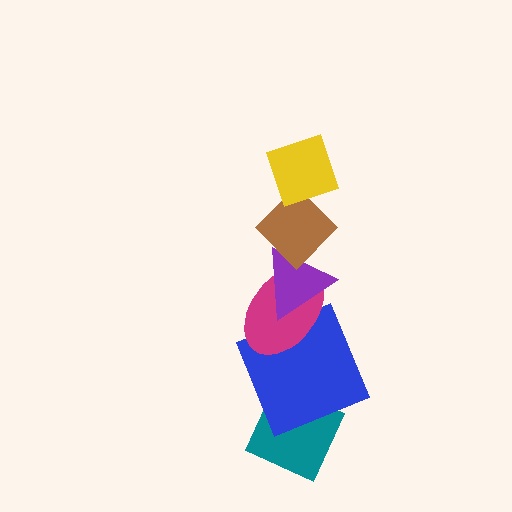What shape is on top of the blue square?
The magenta ellipse is on top of the blue square.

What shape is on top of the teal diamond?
The blue square is on top of the teal diamond.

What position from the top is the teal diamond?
The teal diamond is 6th from the top.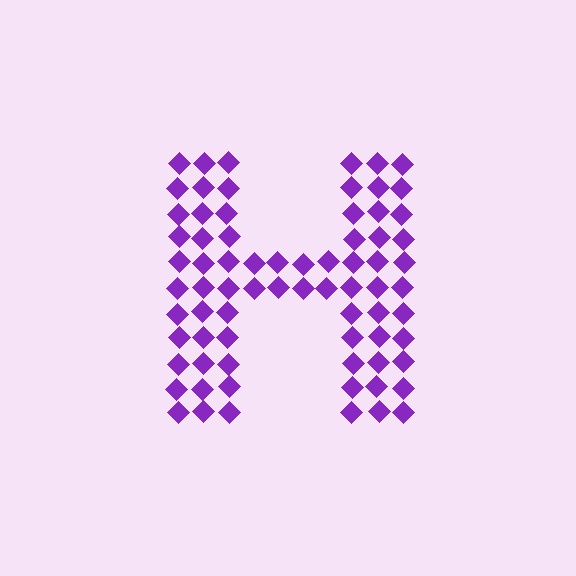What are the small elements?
The small elements are diamonds.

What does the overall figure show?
The overall figure shows the letter H.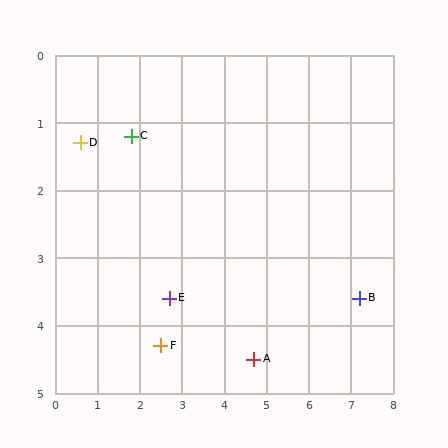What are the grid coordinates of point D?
Point D is at approximately (0.6, 1.3).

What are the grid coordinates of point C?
Point C is at approximately (1.8, 1.2).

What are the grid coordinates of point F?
Point F is at approximately (2.5, 4.3).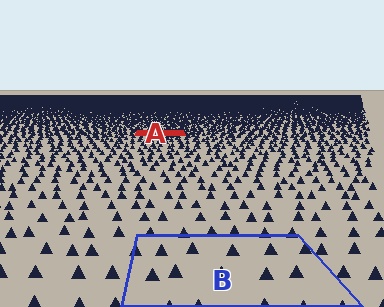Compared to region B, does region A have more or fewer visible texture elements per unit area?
Region A has more texture elements per unit area — they are packed more densely because it is farther away.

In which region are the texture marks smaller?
The texture marks are smaller in region A, because it is farther away.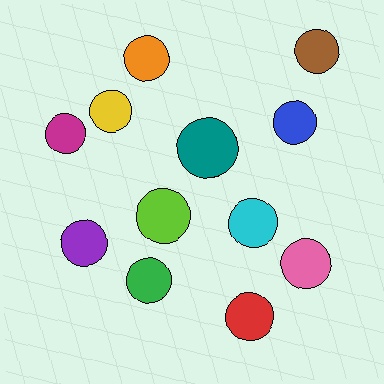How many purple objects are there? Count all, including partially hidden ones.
There is 1 purple object.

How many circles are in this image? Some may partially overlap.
There are 12 circles.